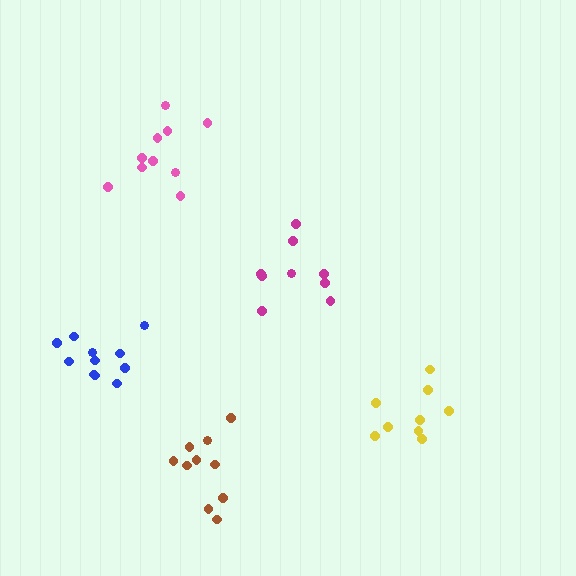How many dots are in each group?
Group 1: 9 dots, Group 2: 9 dots, Group 3: 11 dots, Group 4: 10 dots, Group 5: 10 dots (49 total).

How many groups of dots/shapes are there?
There are 5 groups.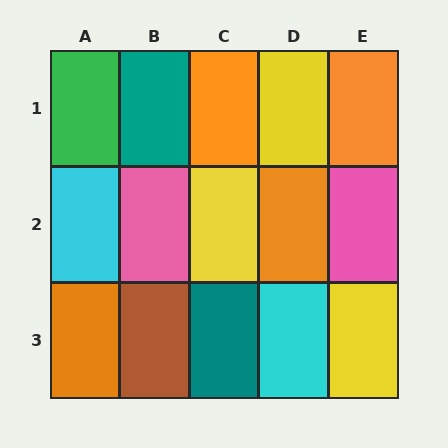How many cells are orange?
4 cells are orange.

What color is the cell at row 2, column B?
Pink.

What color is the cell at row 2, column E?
Pink.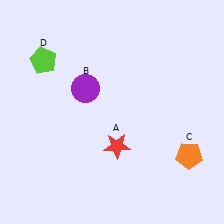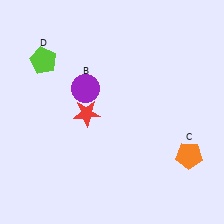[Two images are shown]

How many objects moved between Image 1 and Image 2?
1 object moved between the two images.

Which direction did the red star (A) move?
The red star (A) moved up.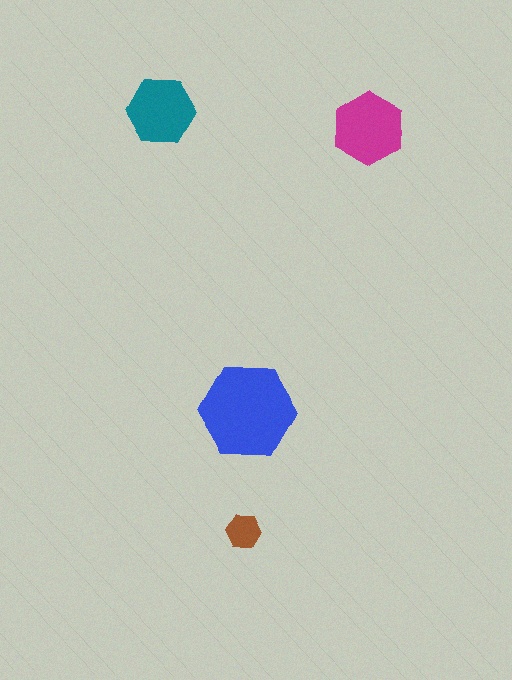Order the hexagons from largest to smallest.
the blue one, the magenta one, the teal one, the brown one.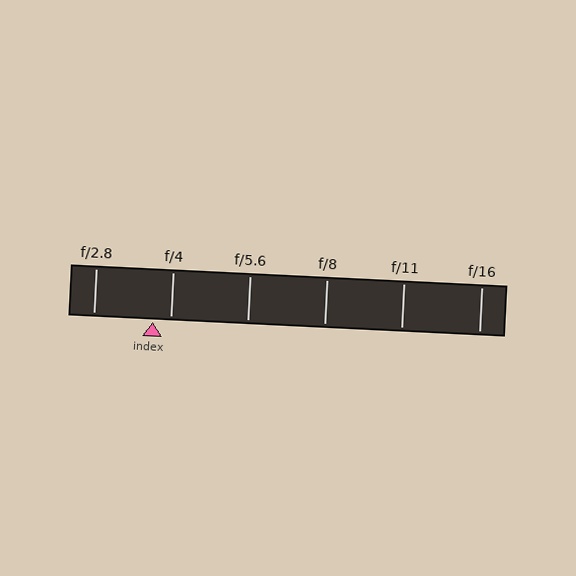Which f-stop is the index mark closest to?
The index mark is closest to f/4.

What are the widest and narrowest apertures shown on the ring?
The widest aperture shown is f/2.8 and the narrowest is f/16.